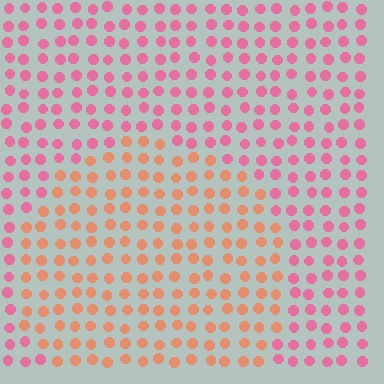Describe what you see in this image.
The image is filled with small pink elements in a uniform arrangement. A circle-shaped region is visible where the elements are tinted to a slightly different hue, forming a subtle color boundary.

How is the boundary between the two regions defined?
The boundary is defined purely by a slight shift in hue (about 41 degrees). Spacing, size, and orientation are identical on both sides.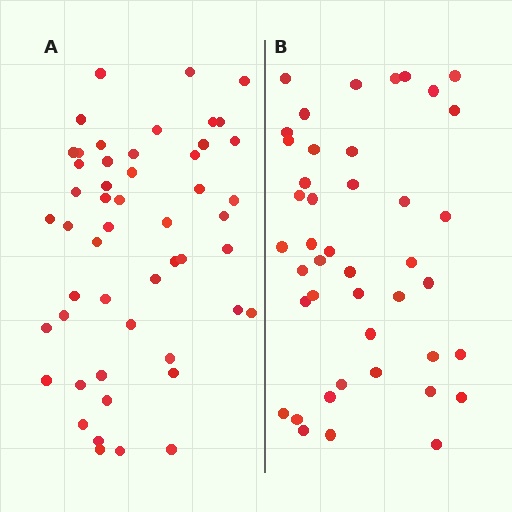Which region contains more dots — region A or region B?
Region A (the left region) has more dots.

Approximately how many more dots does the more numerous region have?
Region A has roughly 8 or so more dots than region B.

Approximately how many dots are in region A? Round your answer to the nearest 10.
About 50 dots. (The exact count is 51, which rounds to 50.)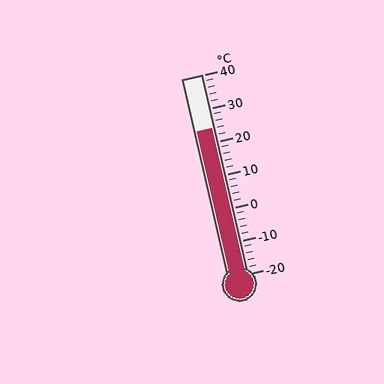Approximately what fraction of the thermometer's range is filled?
The thermometer is filled to approximately 75% of its range.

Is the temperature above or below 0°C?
The temperature is above 0°C.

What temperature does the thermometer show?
The thermometer shows approximately 24°C.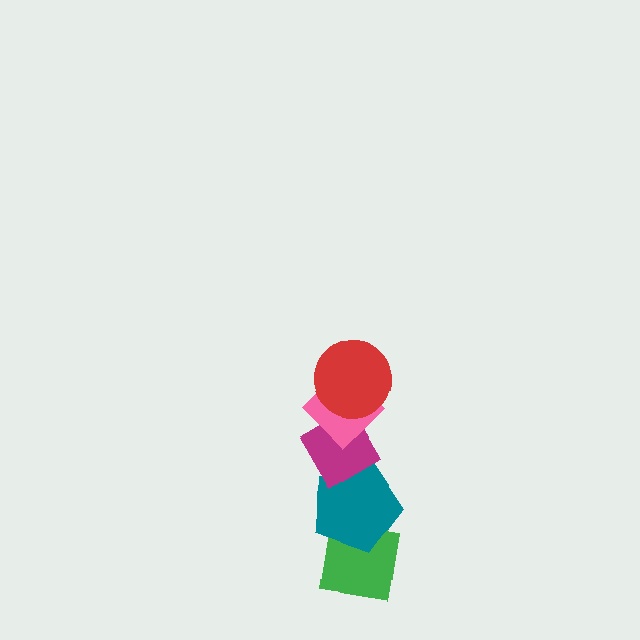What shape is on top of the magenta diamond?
The pink diamond is on top of the magenta diamond.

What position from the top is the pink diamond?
The pink diamond is 2nd from the top.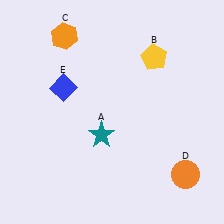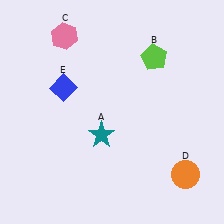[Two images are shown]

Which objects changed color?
B changed from yellow to lime. C changed from orange to pink.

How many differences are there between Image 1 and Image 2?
There are 2 differences between the two images.